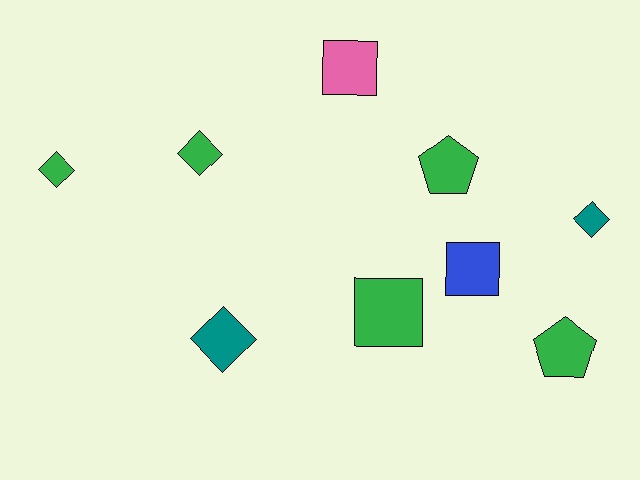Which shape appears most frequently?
Diamond, with 4 objects.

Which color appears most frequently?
Green, with 5 objects.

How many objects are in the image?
There are 9 objects.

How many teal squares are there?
There are no teal squares.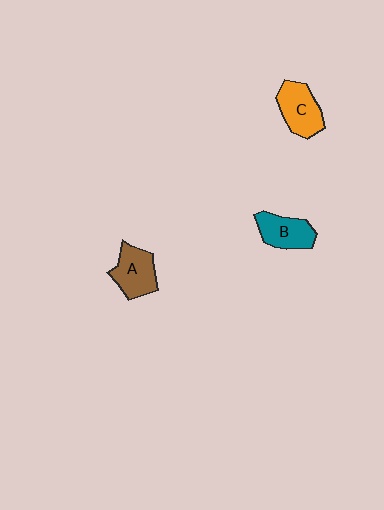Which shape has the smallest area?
Shape B (teal).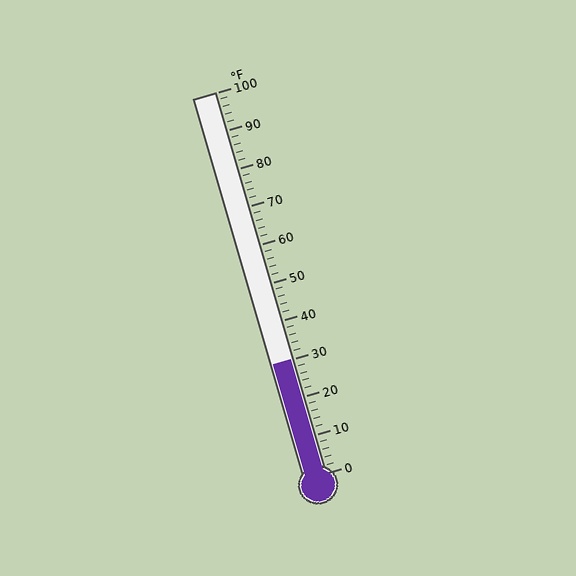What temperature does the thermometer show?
The thermometer shows approximately 30°F.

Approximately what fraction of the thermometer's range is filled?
The thermometer is filled to approximately 30% of its range.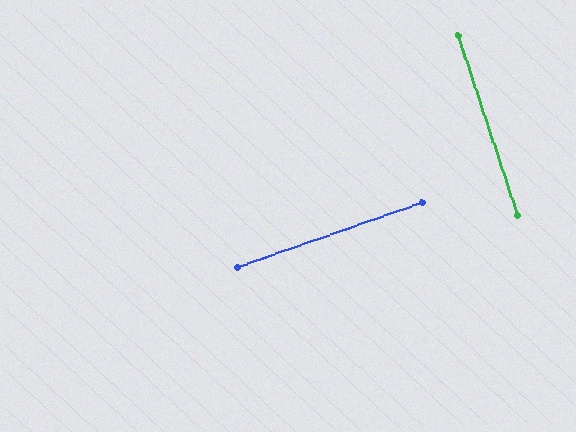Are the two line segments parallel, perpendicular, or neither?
Perpendicular — they meet at approximately 89°.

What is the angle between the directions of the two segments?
Approximately 89 degrees.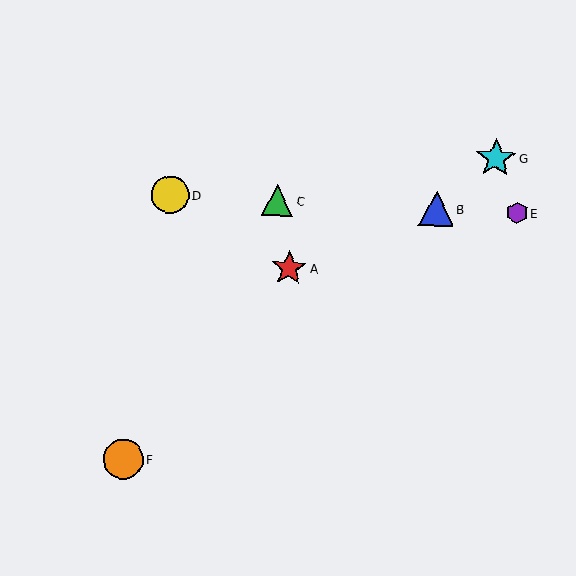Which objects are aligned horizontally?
Objects B, C, D, E are aligned horizontally.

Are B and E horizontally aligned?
Yes, both are at y≈209.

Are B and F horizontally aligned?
No, B is at y≈209 and F is at y≈459.